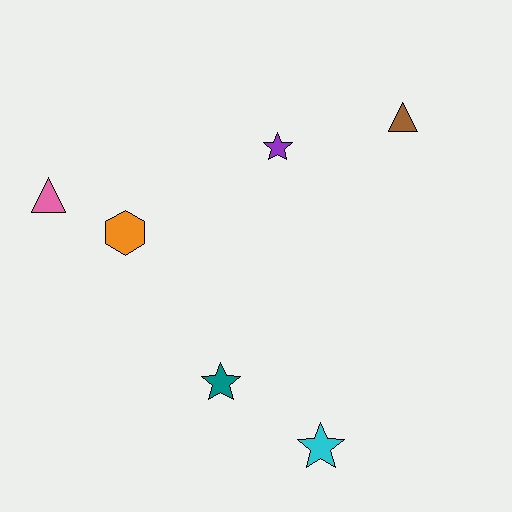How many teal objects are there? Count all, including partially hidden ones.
There is 1 teal object.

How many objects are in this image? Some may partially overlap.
There are 6 objects.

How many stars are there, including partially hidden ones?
There are 3 stars.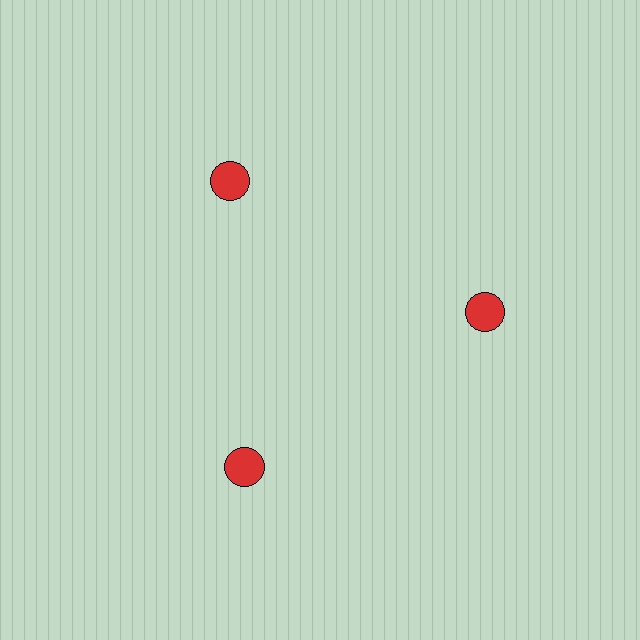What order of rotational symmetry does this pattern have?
This pattern has 3-fold rotational symmetry.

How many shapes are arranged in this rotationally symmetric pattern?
There are 3 shapes, arranged in 3 groups of 1.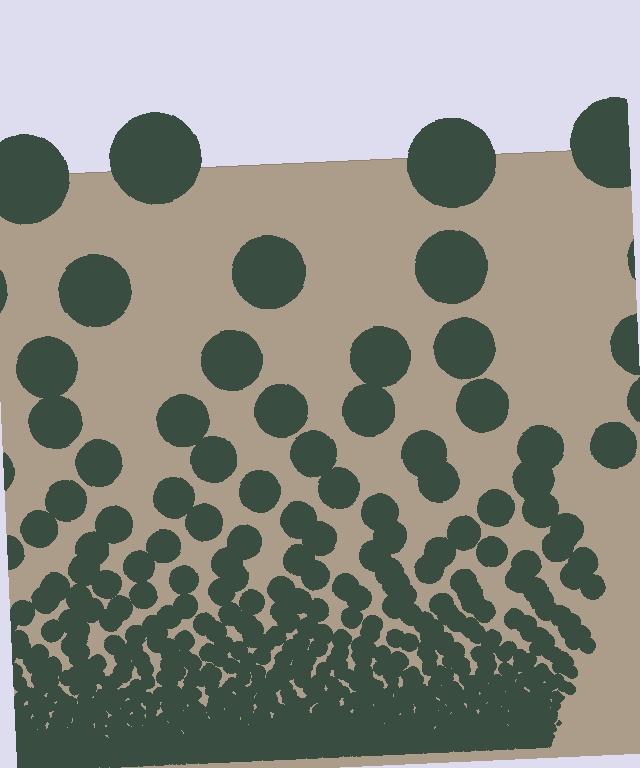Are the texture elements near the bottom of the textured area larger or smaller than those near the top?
Smaller. The gradient is inverted — elements near the bottom are smaller and denser.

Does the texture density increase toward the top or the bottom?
Density increases toward the bottom.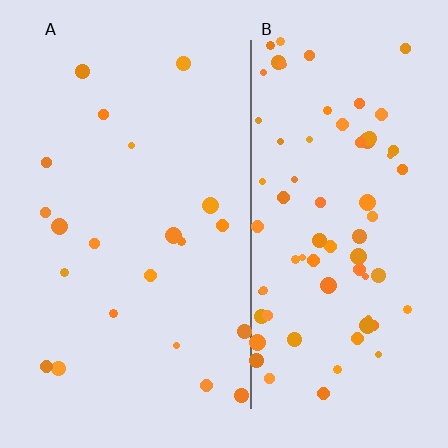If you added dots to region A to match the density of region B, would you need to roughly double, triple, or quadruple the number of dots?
Approximately quadruple.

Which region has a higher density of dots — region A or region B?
B (the right).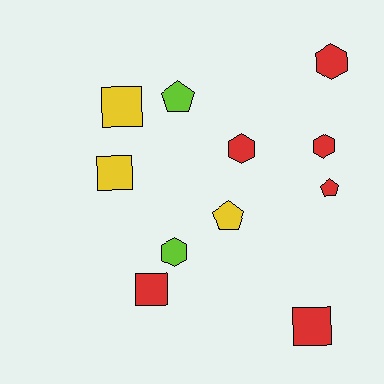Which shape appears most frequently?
Hexagon, with 4 objects.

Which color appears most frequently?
Red, with 6 objects.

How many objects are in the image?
There are 11 objects.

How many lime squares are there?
There are no lime squares.